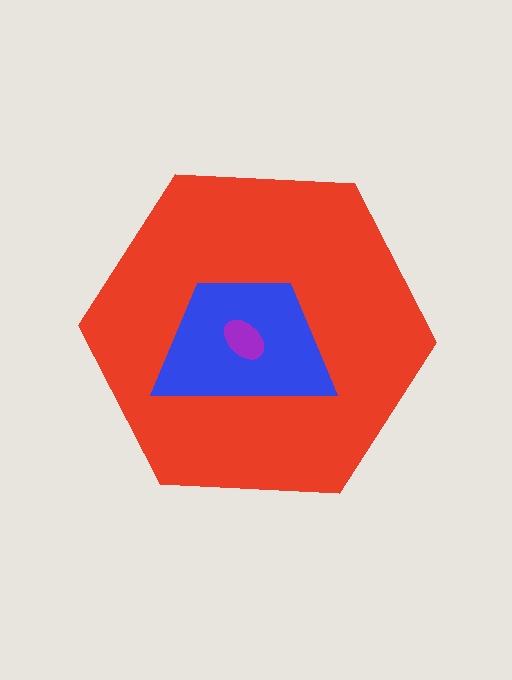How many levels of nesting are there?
3.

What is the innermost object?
The purple ellipse.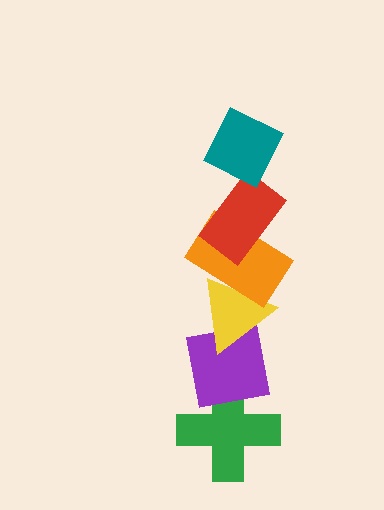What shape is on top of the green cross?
The purple square is on top of the green cross.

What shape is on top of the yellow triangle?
The orange rectangle is on top of the yellow triangle.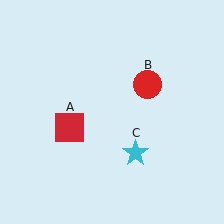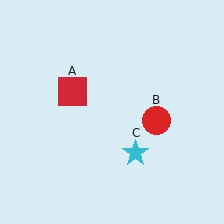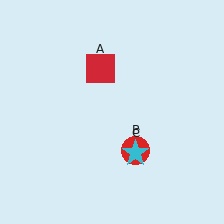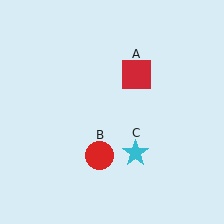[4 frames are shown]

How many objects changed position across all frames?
2 objects changed position: red square (object A), red circle (object B).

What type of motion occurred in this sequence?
The red square (object A), red circle (object B) rotated clockwise around the center of the scene.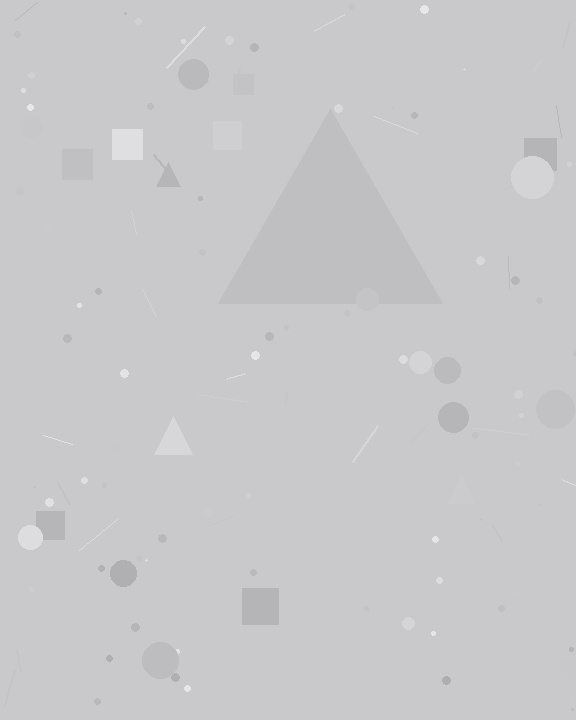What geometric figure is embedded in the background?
A triangle is embedded in the background.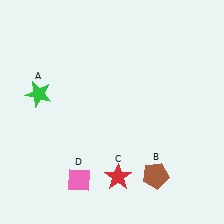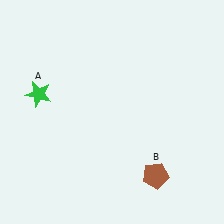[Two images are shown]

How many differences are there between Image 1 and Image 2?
There are 2 differences between the two images.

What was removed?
The pink diamond (D), the red star (C) were removed in Image 2.